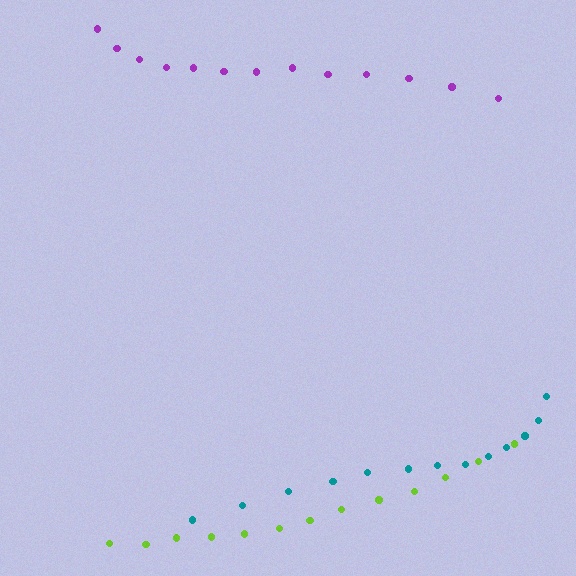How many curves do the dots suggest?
There are 3 distinct paths.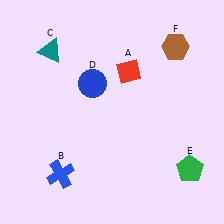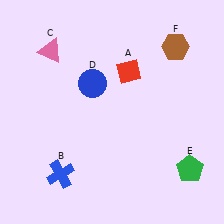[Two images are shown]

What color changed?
The triangle (C) changed from teal in Image 1 to pink in Image 2.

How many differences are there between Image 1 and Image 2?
There is 1 difference between the two images.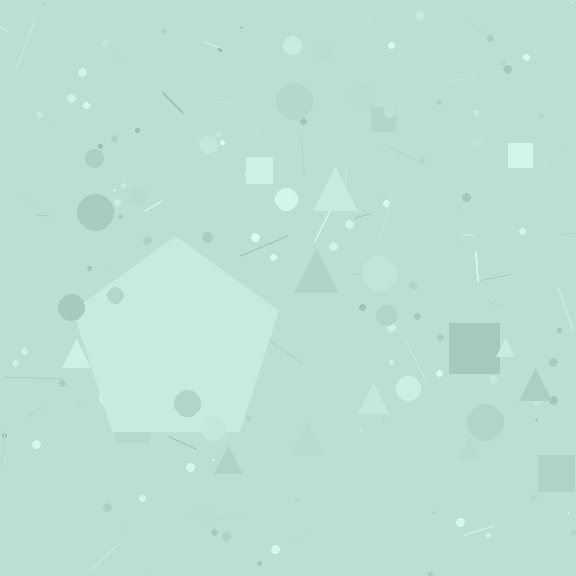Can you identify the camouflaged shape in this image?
The camouflaged shape is a pentagon.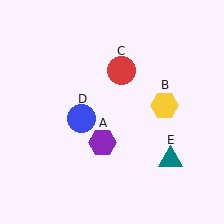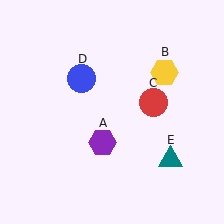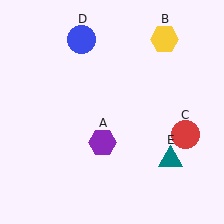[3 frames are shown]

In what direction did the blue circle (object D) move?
The blue circle (object D) moved up.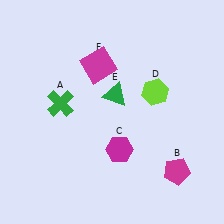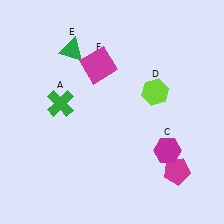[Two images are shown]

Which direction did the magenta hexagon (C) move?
The magenta hexagon (C) moved right.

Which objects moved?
The objects that moved are: the magenta hexagon (C), the green triangle (E).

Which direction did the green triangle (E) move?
The green triangle (E) moved up.